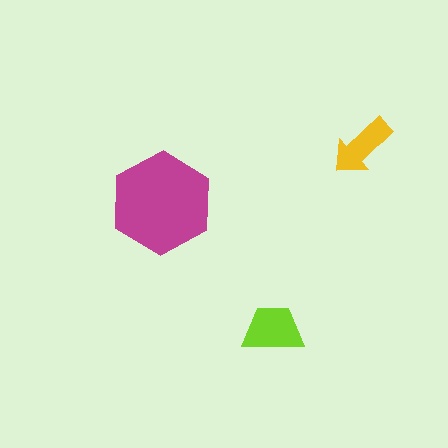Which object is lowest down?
The lime trapezoid is bottommost.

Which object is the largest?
The magenta hexagon.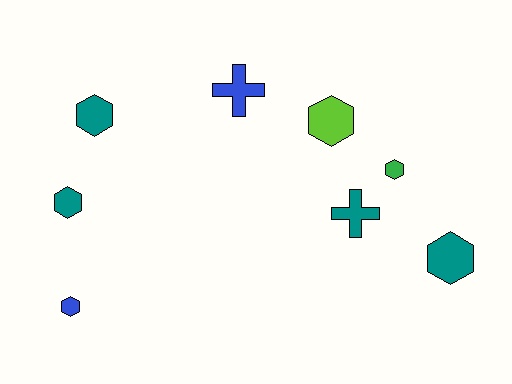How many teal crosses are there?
There is 1 teal cross.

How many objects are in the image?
There are 8 objects.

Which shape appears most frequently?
Hexagon, with 6 objects.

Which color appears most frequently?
Teal, with 4 objects.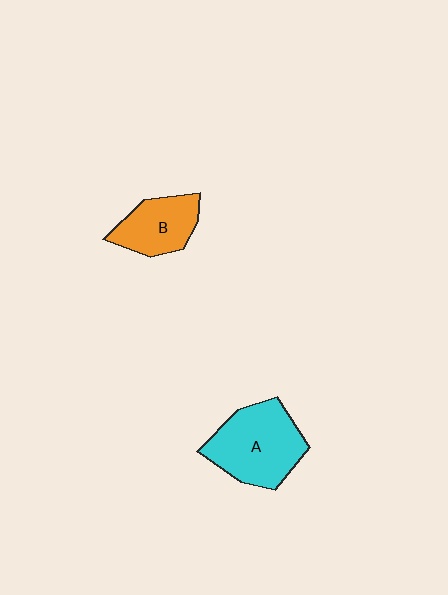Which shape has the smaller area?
Shape B (orange).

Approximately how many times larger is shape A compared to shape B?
Approximately 1.5 times.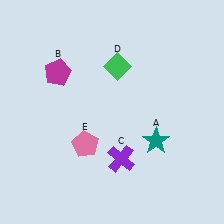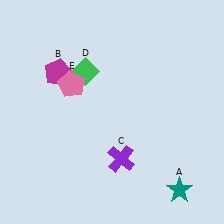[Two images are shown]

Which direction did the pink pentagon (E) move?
The pink pentagon (E) moved up.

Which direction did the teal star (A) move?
The teal star (A) moved down.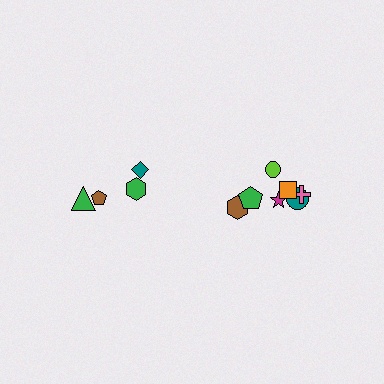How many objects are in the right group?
There are 8 objects.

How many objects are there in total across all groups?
There are 12 objects.